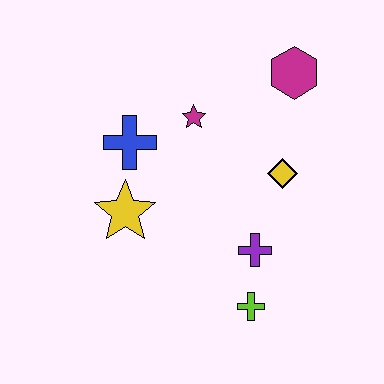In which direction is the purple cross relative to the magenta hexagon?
The purple cross is below the magenta hexagon.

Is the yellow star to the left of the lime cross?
Yes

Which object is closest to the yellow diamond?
The purple cross is closest to the yellow diamond.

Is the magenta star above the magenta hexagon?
No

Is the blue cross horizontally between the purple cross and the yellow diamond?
No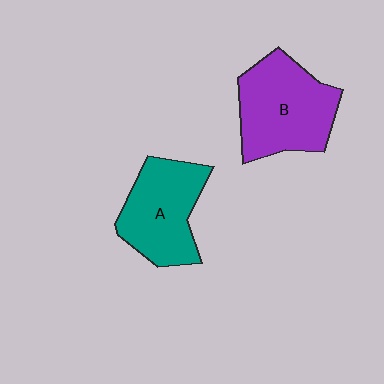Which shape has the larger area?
Shape B (purple).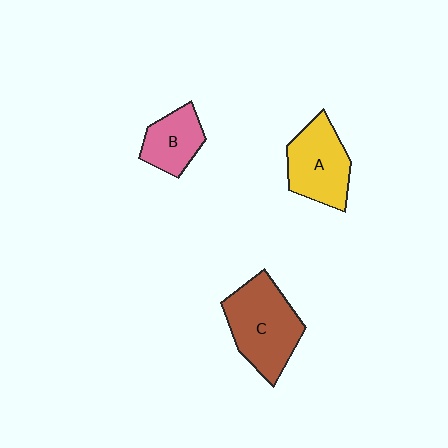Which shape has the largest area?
Shape C (brown).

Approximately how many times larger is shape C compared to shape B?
Approximately 1.8 times.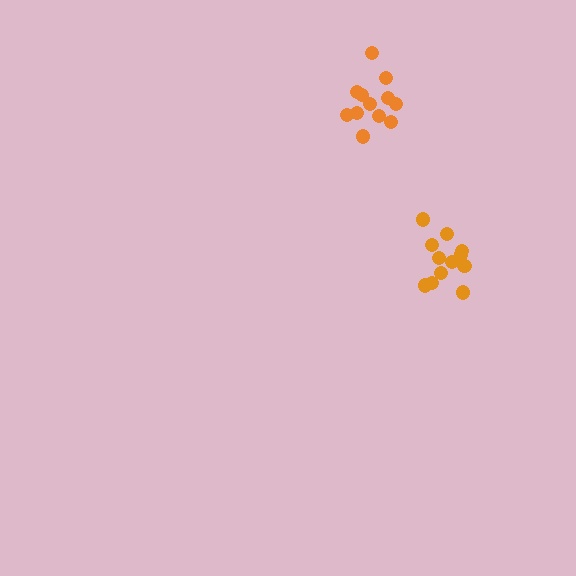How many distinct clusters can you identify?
There are 2 distinct clusters.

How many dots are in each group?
Group 1: 12 dots, Group 2: 12 dots (24 total).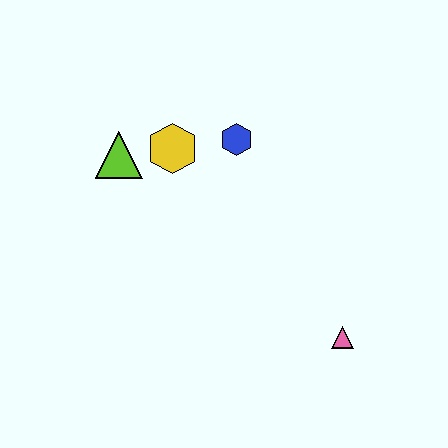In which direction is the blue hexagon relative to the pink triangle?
The blue hexagon is above the pink triangle.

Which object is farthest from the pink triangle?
The lime triangle is farthest from the pink triangle.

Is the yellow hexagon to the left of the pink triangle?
Yes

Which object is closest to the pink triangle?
The blue hexagon is closest to the pink triangle.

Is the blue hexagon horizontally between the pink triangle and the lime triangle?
Yes